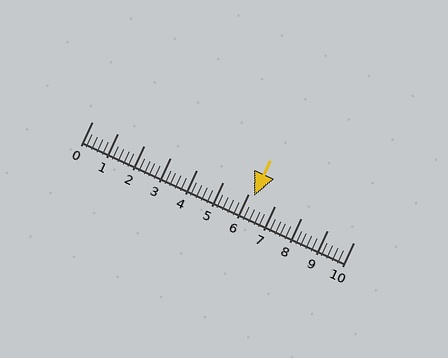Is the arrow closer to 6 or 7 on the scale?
The arrow is closer to 6.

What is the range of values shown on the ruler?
The ruler shows values from 0 to 10.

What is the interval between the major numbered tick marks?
The major tick marks are spaced 1 units apart.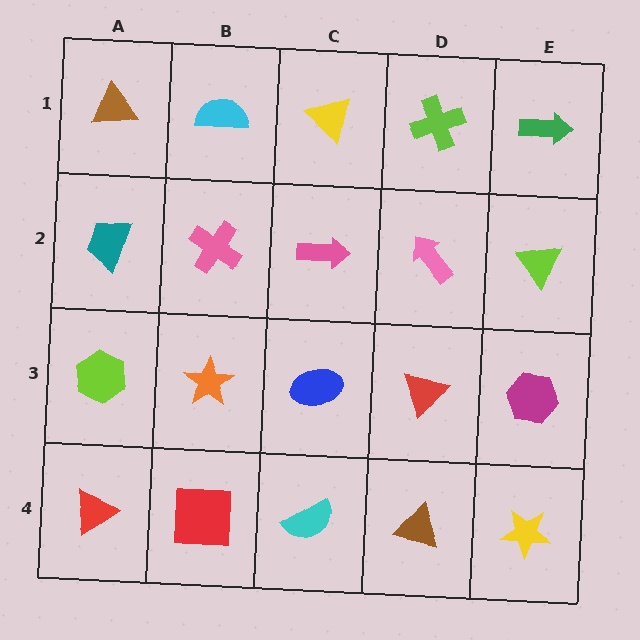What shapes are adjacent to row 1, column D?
A pink arrow (row 2, column D), a yellow triangle (row 1, column C), a green arrow (row 1, column E).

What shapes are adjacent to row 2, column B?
A cyan semicircle (row 1, column B), an orange star (row 3, column B), a teal trapezoid (row 2, column A), a pink arrow (row 2, column C).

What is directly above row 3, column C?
A pink arrow.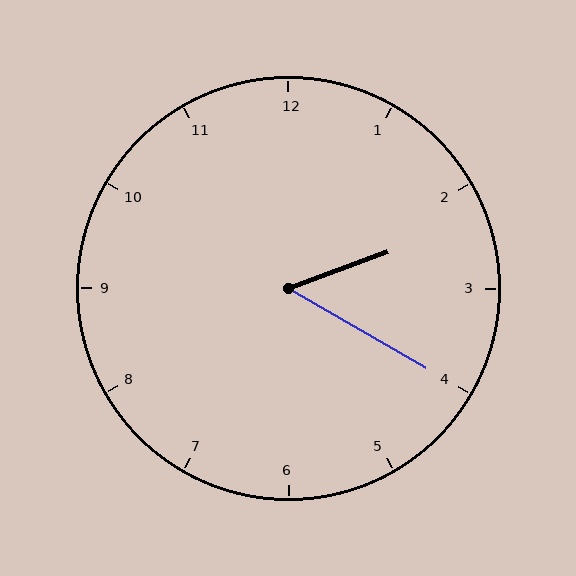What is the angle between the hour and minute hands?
Approximately 50 degrees.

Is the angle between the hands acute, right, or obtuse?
It is acute.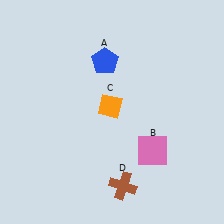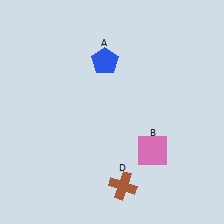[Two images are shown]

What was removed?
The orange diamond (C) was removed in Image 2.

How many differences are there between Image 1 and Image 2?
There is 1 difference between the two images.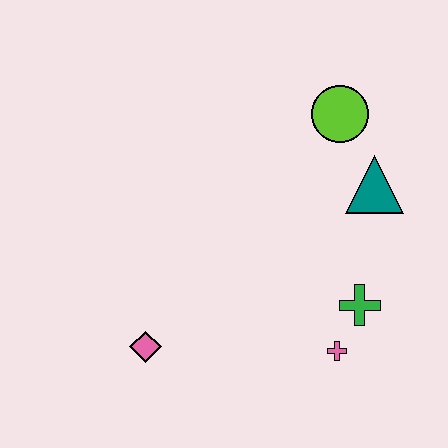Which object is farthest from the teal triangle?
The pink diamond is farthest from the teal triangle.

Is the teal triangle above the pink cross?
Yes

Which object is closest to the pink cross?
The green cross is closest to the pink cross.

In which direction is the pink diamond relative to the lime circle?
The pink diamond is below the lime circle.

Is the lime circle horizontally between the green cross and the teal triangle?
No